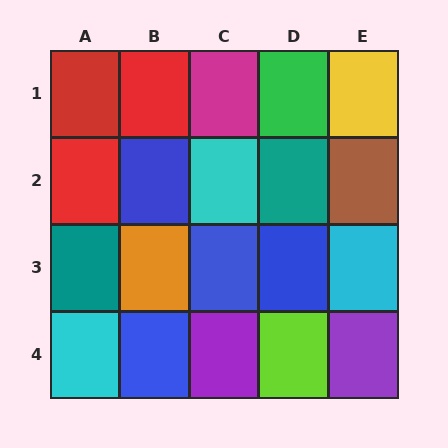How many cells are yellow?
1 cell is yellow.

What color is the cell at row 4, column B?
Blue.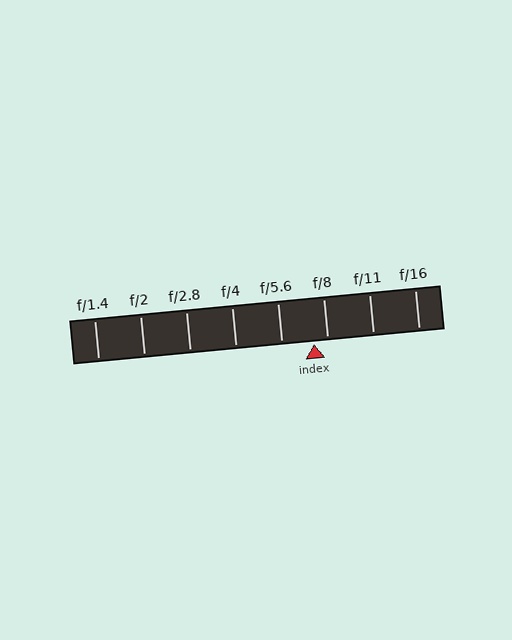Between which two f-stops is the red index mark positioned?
The index mark is between f/5.6 and f/8.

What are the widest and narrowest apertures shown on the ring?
The widest aperture shown is f/1.4 and the narrowest is f/16.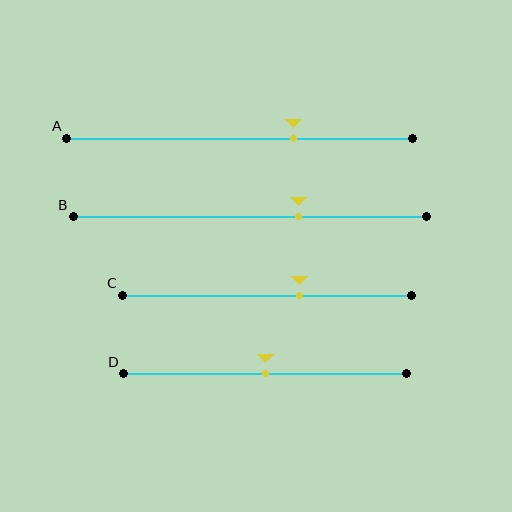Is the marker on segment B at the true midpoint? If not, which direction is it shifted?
No, the marker on segment B is shifted to the right by about 14% of the segment length.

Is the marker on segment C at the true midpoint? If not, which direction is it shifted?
No, the marker on segment C is shifted to the right by about 11% of the segment length.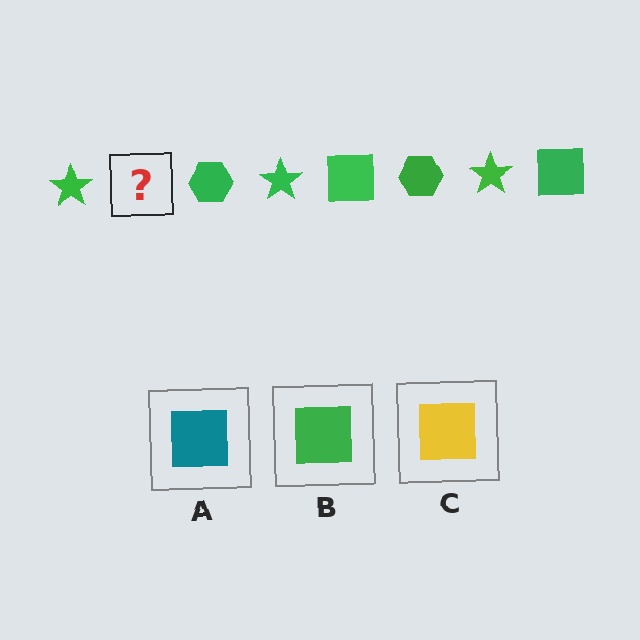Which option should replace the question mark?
Option B.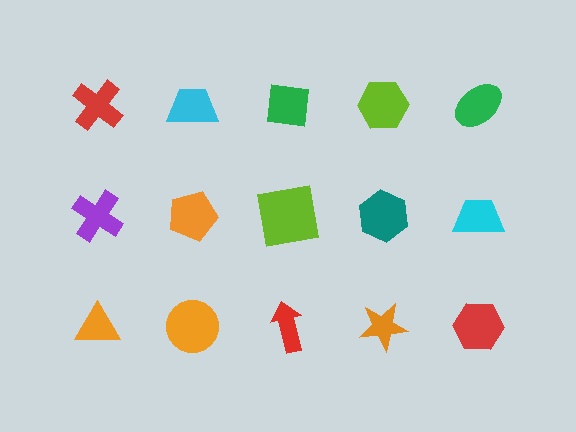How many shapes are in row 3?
5 shapes.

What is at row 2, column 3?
A lime square.